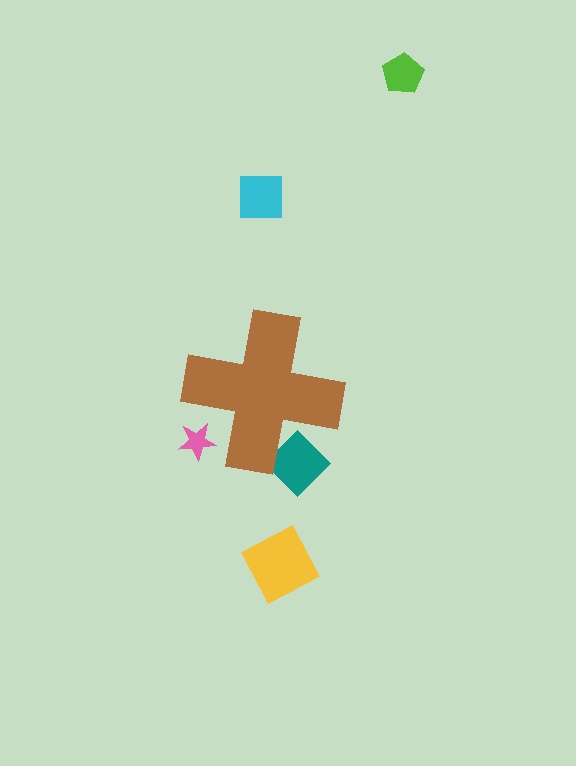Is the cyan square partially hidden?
No, the cyan square is fully visible.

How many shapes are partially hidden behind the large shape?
2 shapes are partially hidden.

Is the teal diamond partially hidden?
Yes, the teal diamond is partially hidden behind the brown cross.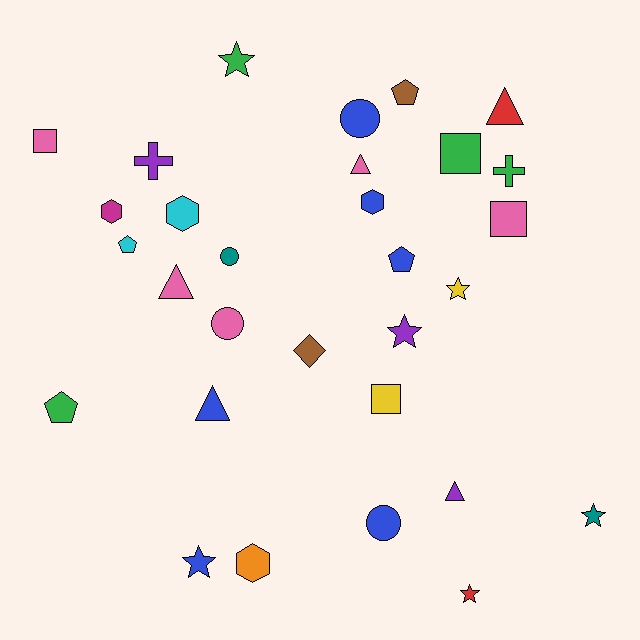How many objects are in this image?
There are 30 objects.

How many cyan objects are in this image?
There are 2 cyan objects.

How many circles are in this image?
There are 4 circles.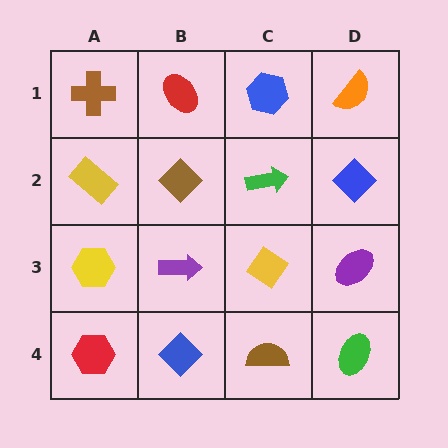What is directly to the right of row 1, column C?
An orange semicircle.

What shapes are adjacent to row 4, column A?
A yellow hexagon (row 3, column A), a blue diamond (row 4, column B).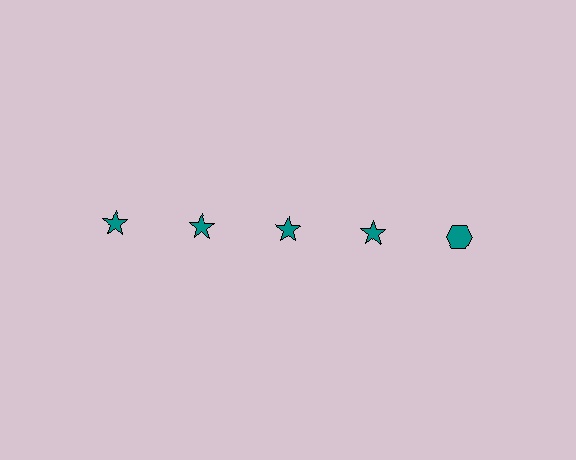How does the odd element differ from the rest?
It has a different shape: hexagon instead of star.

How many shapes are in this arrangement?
There are 5 shapes arranged in a grid pattern.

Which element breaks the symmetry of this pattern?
The teal hexagon in the top row, rightmost column breaks the symmetry. All other shapes are teal stars.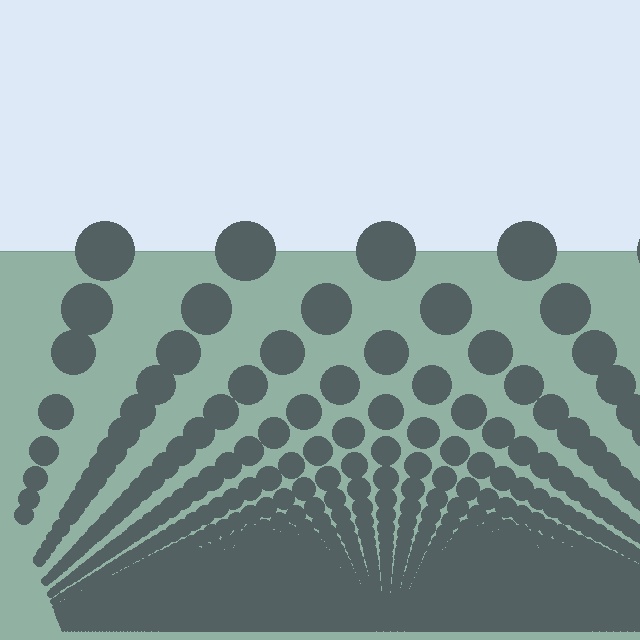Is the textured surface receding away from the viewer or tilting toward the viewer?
The surface appears to tilt toward the viewer. Texture elements get larger and sparser toward the top.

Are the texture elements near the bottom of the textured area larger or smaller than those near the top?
Smaller. The gradient is inverted — elements near the bottom are smaller and denser.